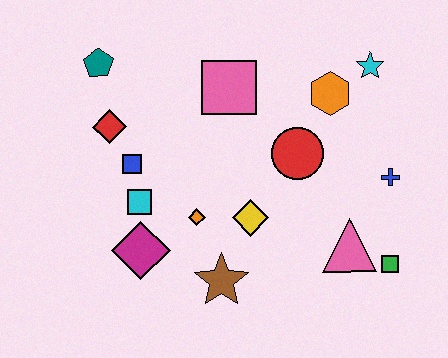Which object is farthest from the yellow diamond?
The teal pentagon is farthest from the yellow diamond.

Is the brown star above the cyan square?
No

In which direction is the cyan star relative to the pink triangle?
The cyan star is above the pink triangle.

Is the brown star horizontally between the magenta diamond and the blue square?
No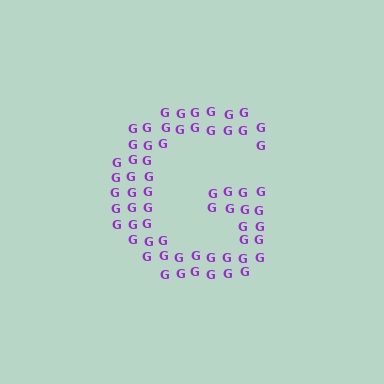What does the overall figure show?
The overall figure shows the letter G.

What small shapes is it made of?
It is made of small letter G's.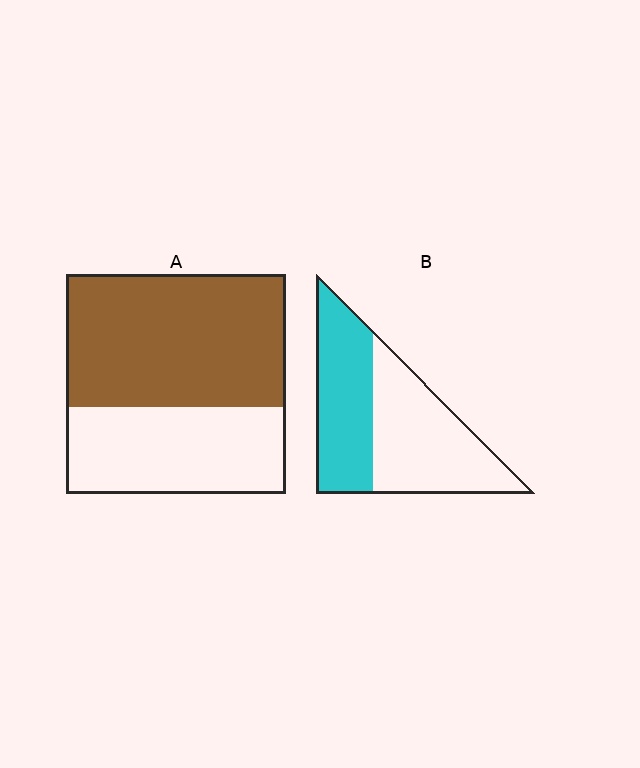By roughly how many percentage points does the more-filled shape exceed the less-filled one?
By roughly 15 percentage points (A over B).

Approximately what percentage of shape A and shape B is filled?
A is approximately 60% and B is approximately 45%.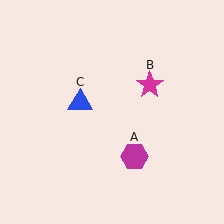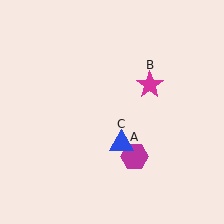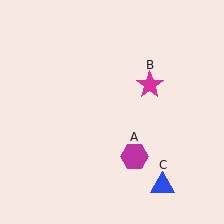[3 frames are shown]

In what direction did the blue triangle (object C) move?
The blue triangle (object C) moved down and to the right.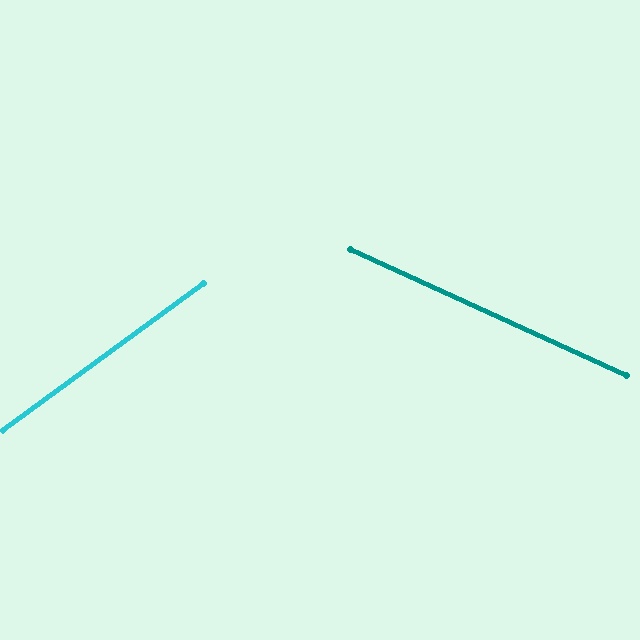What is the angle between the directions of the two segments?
Approximately 61 degrees.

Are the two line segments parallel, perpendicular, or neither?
Neither parallel nor perpendicular — they differ by about 61°.